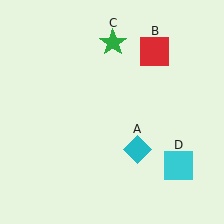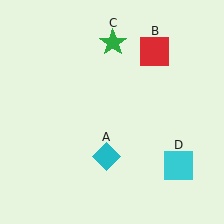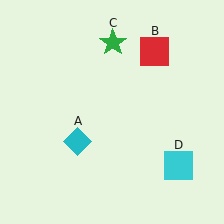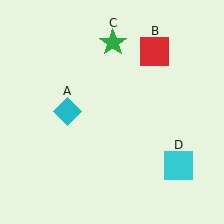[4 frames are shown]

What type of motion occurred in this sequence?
The cyan diamond (object A) rotated clockwise around the center of the scene.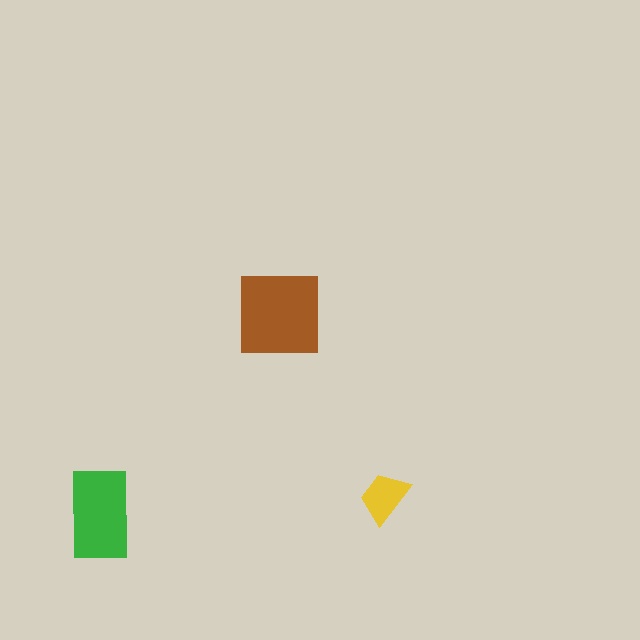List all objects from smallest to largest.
The yellow trapezoid, the green rectangle, the brown square.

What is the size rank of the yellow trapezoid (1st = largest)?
3rd.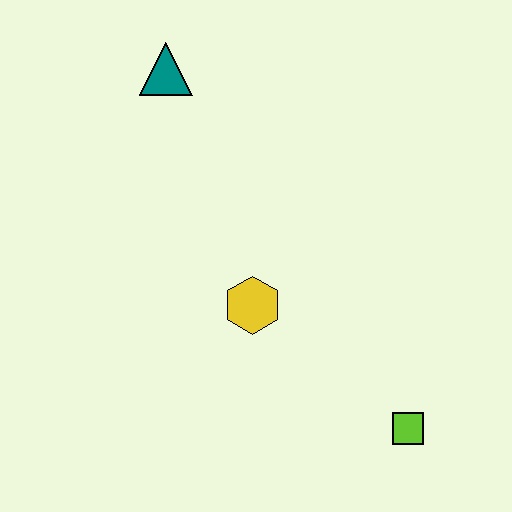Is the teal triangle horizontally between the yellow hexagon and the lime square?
No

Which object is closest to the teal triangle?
The yellow hexagon is closest to the teal triangle.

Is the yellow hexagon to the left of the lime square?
Yes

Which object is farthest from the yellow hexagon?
The teal triangle is farthest from the yellow hexagon.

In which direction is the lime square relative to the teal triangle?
The lime square is below the teal triangle.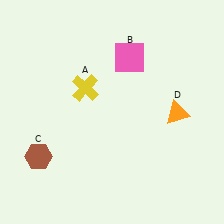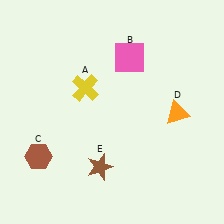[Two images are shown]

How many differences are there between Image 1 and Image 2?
There is 1 difference between the two images.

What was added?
A brown star (E) was added in Image 2.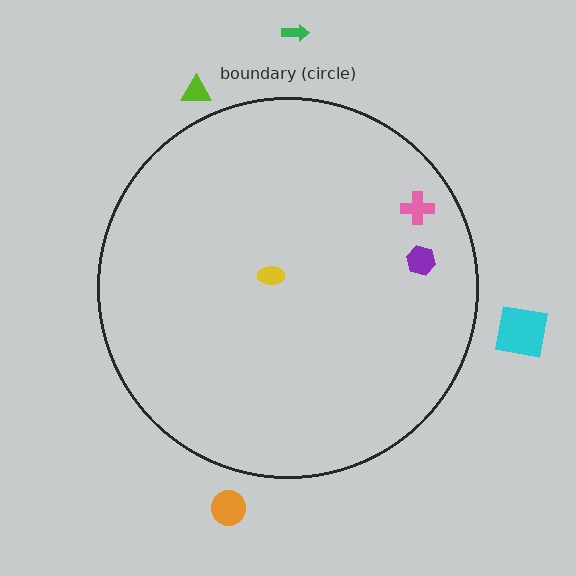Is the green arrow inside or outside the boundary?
Outside.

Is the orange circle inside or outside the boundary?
Outside.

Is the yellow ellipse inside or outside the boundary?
Inside.